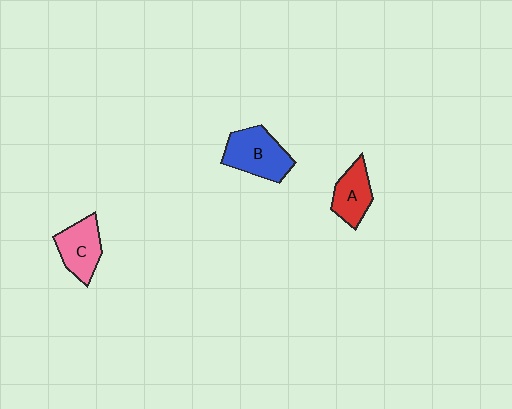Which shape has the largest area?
Shape B (blue).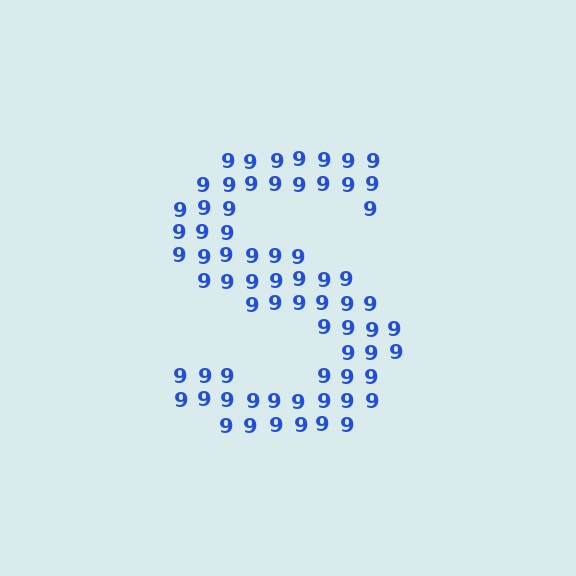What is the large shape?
The large shape is the letter S.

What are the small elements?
The small elements are digit 9's.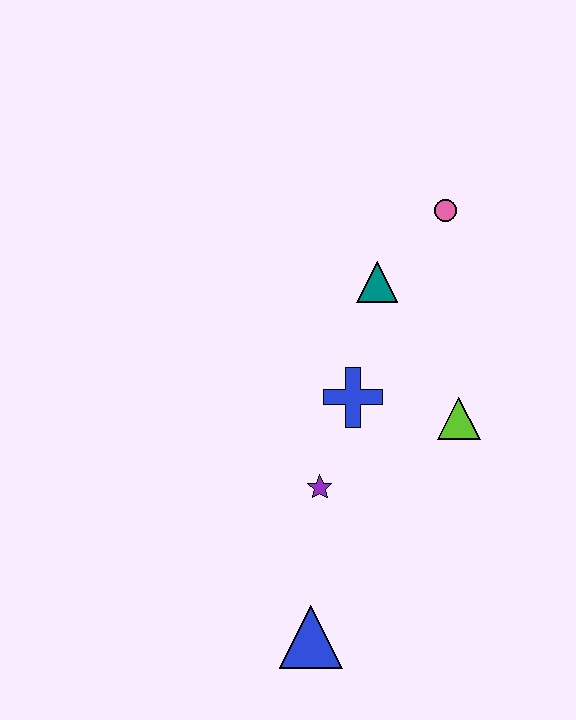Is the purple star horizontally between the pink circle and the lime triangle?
No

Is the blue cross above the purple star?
Yes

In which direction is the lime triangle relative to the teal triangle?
The lime triangle is below the teal triangle.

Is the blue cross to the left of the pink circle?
Yes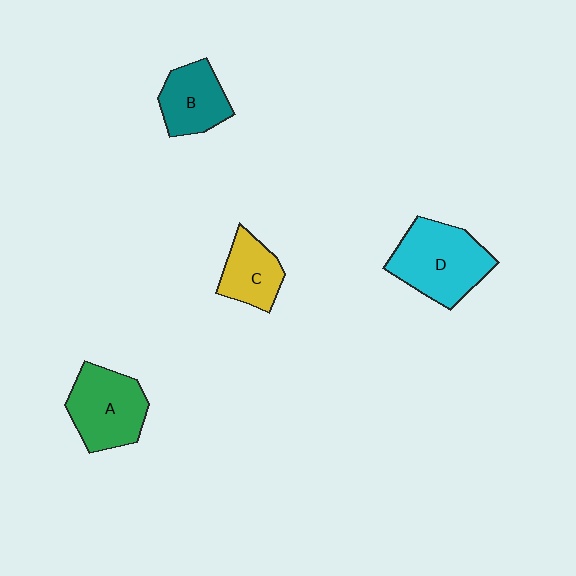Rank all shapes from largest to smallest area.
From largest to smallest: D (cyan), A (green), B (teal), C (yellow).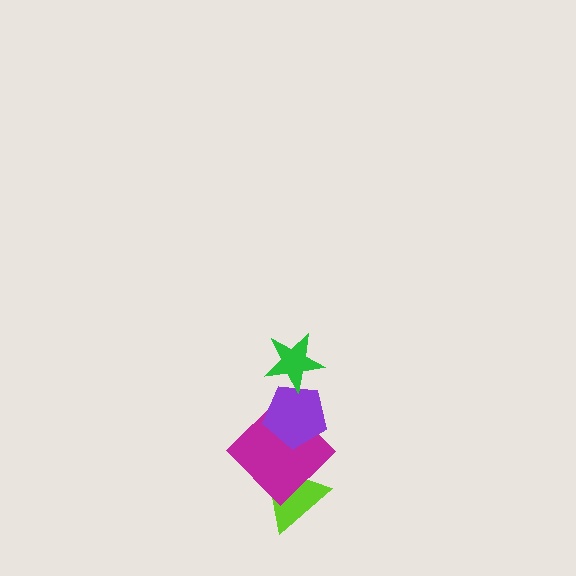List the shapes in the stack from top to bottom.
From top to bottom: the green star, the purple pentagon, the magenta diamond, the lime triangle.